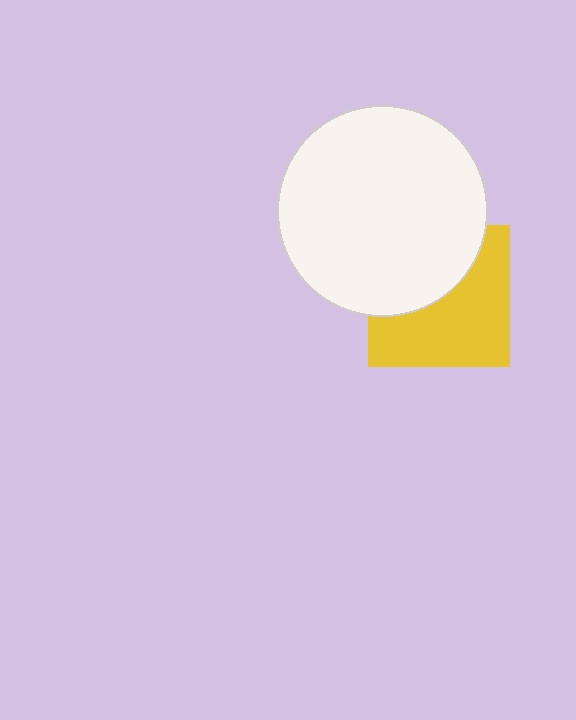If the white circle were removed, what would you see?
You would see the complete yellow square.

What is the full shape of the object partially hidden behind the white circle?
The partially hidden object is a yellow square.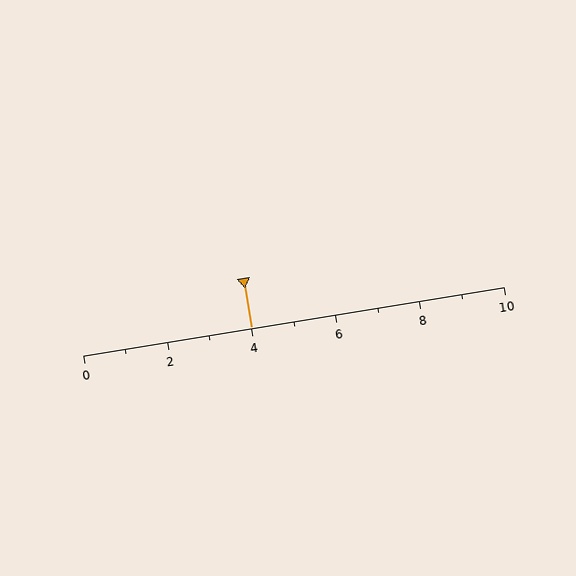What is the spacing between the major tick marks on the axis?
The major ticks are spaced 2 apart.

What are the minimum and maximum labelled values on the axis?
The axis runs from 0 to 10.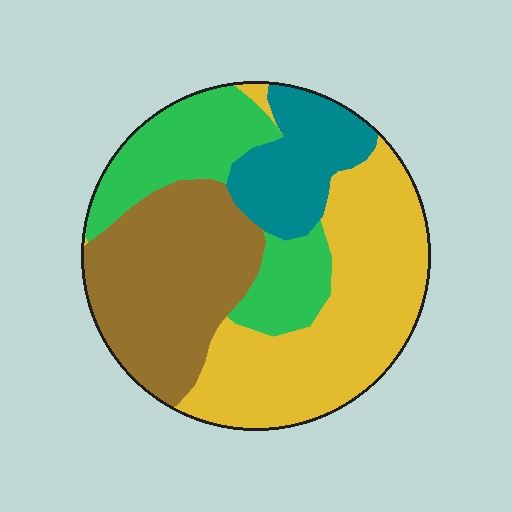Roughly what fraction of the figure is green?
Green takes up about one fifth (1/5) of the figure.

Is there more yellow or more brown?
Yellow.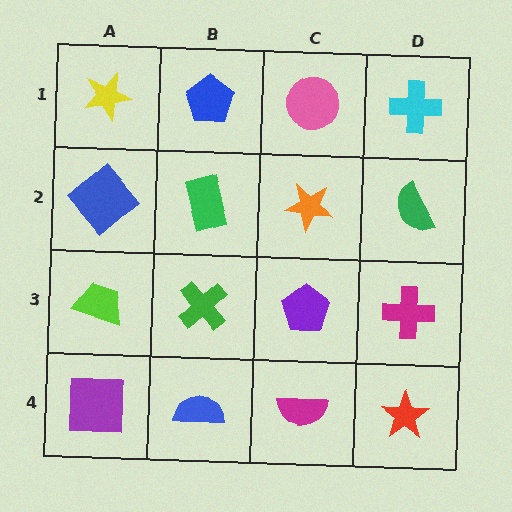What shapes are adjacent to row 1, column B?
A green rectangle (row 2, column B), a yellow star (row 1, column A), a pink circle (row 1, column C).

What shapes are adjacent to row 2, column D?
A cyan cross (row 1, column D), a magenta cross (row 3, column D), an orange star (row 2, column C).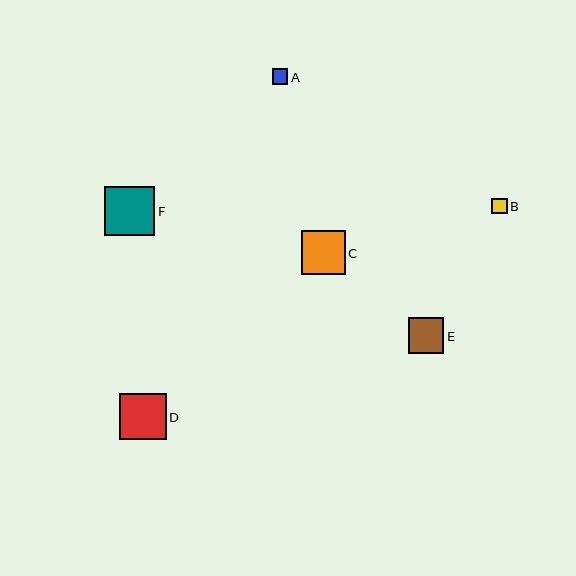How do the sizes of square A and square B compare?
Square A and square B are approximately the same size.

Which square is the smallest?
Square B is the smallest with a size of approximately 15 pixels.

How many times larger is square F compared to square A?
Square F is approximately 3.2 times the size of square A.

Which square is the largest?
Square F is the largest with a size of approximately 50 pixels.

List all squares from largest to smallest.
From largest to smallest: F, D, C, E, A, B.